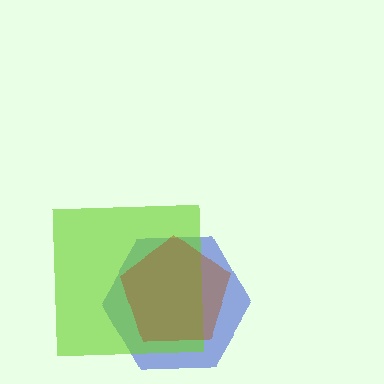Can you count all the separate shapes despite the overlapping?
Yes, there are 3 separate shapes.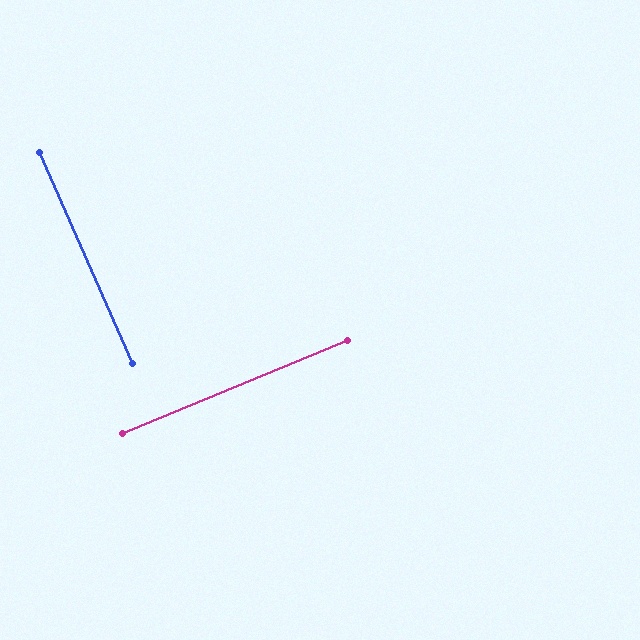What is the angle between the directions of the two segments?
Approximately 89 degrees.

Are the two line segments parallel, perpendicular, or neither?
Perpendicular — they meet at approximately 89°.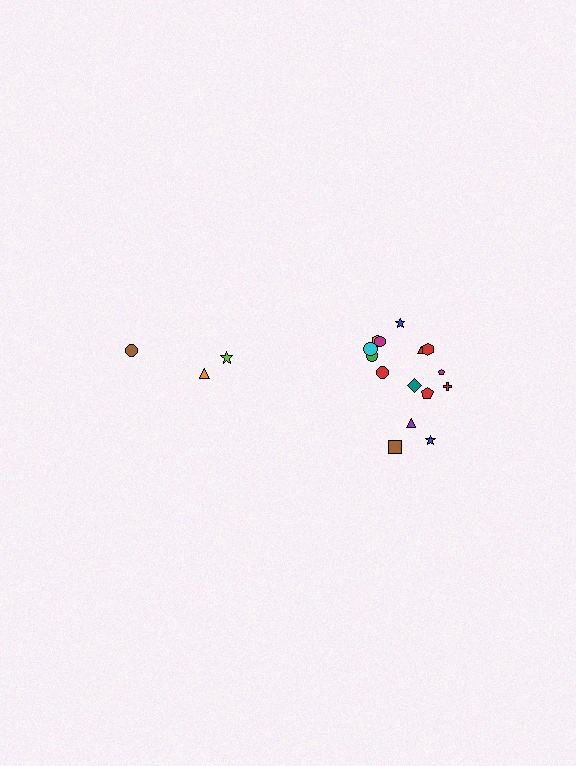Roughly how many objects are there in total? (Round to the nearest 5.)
Roughly 20 objects in total.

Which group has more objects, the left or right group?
The right group.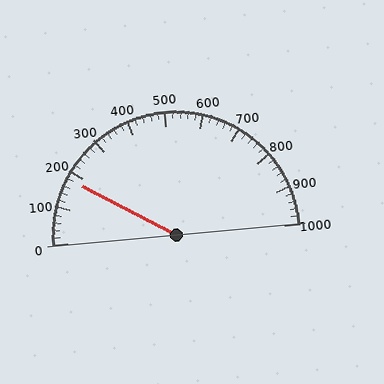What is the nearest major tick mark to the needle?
The nearest major tick mark is 200.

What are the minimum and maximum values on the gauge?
The gauge ranges from 0 to 1000.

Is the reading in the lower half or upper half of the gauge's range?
The reading is in the lower half of the range (0 to 1000).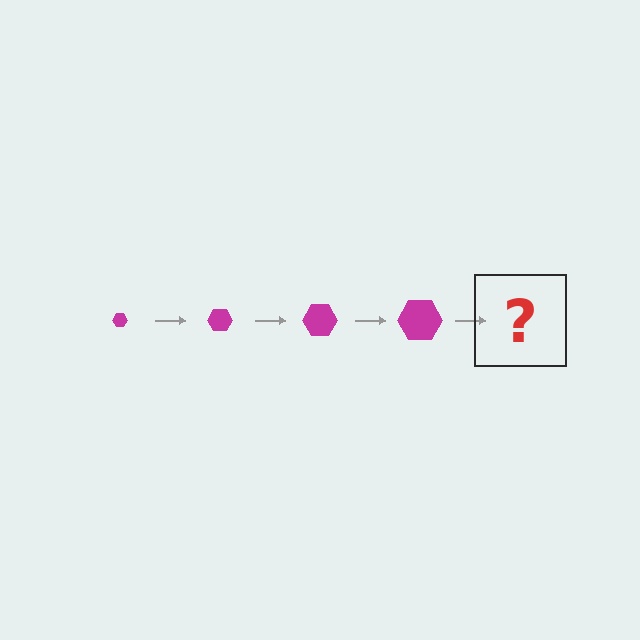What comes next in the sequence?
The next element should be a magenta hexagon, larger than the previous one.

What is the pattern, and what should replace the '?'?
The pattern is that the hexagon gets progressively larger each step. The '?' should be a magenta hexagon, larger than the previous one.